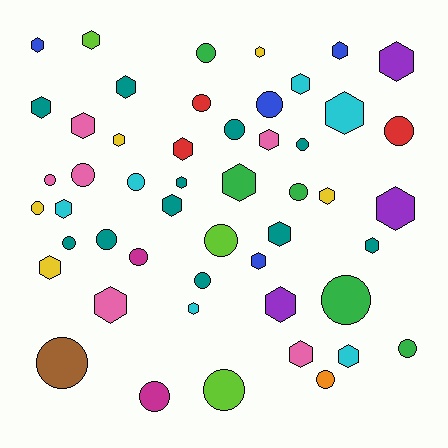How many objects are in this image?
There are 50 objects.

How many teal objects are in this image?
There are 11 teal objects.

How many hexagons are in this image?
There are 28 hexagons.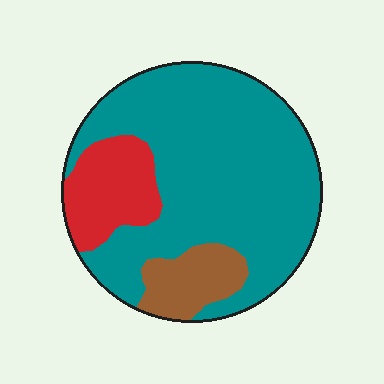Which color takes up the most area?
Teal, at roughly 75%.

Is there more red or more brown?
Red.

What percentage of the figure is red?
Red covers around 15% of the figure.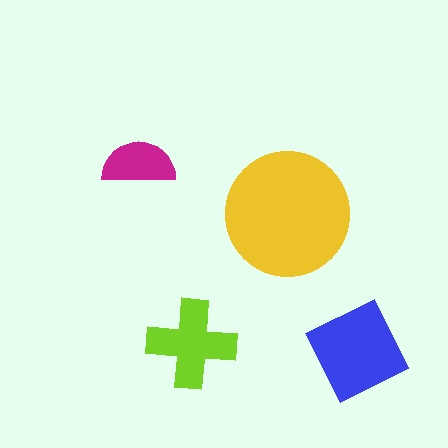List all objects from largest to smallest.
The yellow circle, the blue diamond, the lime cross, the magenta semicircle.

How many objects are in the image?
There are 4 objects in the image.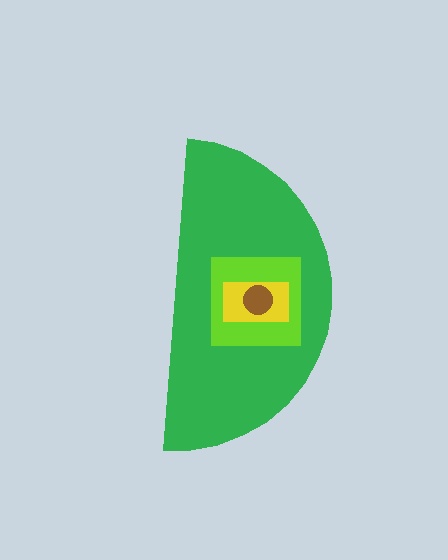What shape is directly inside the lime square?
The yellow rectangle.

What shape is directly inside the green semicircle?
The lime square.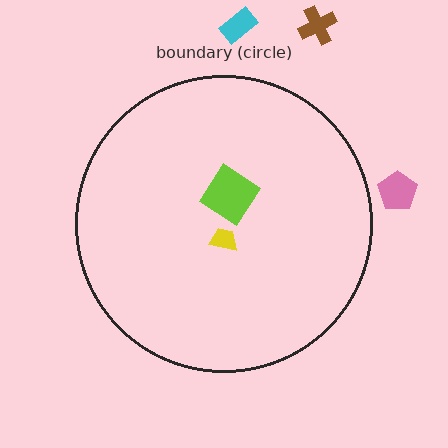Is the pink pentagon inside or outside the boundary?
Outside.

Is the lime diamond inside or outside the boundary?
Inside.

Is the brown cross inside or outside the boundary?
Outside.